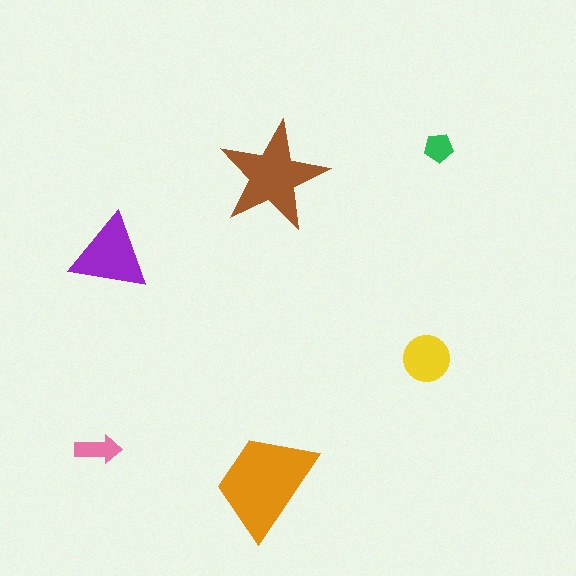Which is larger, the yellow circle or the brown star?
The brown star.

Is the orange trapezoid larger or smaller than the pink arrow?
Larger.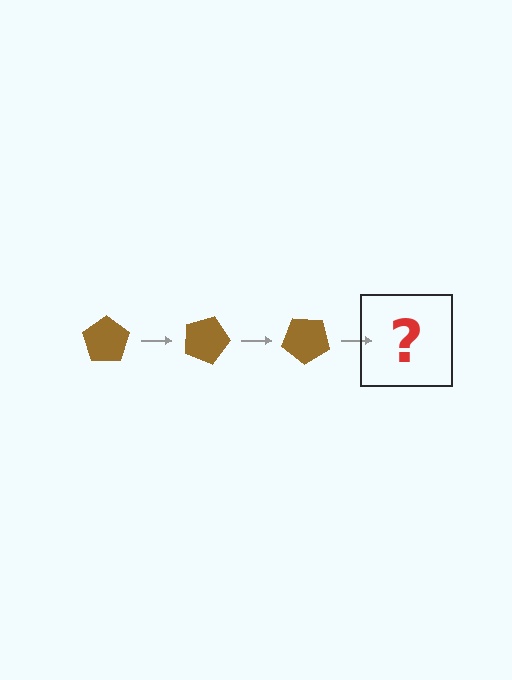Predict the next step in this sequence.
The next step is a brown pentagon rotated 60 degrees.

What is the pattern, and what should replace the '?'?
The pattern is that the pentagon rotates 20 degrees each step. The '?' should be a brown pentagon rotated 60 degrees.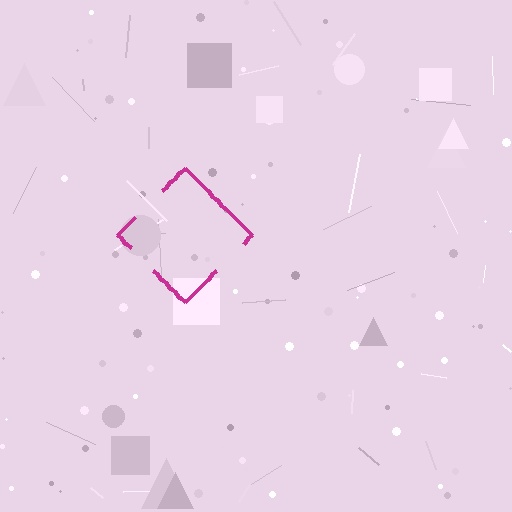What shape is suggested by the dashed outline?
The dashed outline suggests a diamond.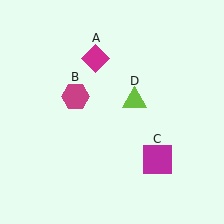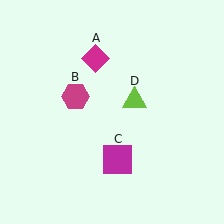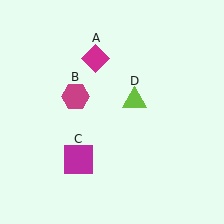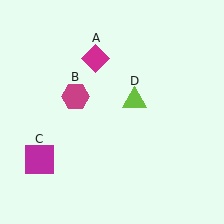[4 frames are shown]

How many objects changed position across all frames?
1 object changed position: magenta square (object C).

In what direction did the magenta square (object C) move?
The magenta square (object C) moved left.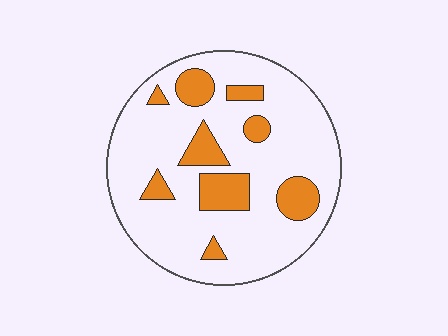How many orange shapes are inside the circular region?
9.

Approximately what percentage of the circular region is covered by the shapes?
Approximately 20%.